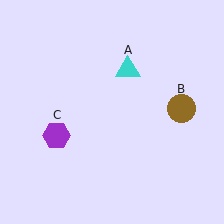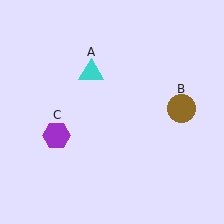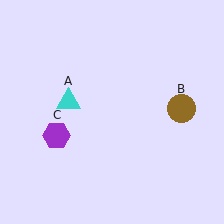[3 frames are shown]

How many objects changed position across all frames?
1 object changed position: cyan triangle (object A).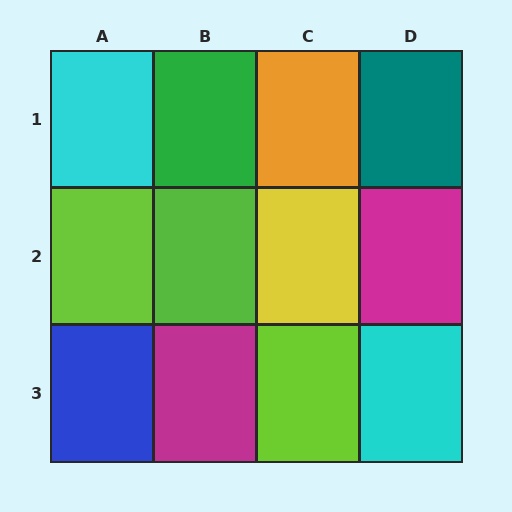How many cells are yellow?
1 cell is yellow.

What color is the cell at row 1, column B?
Green.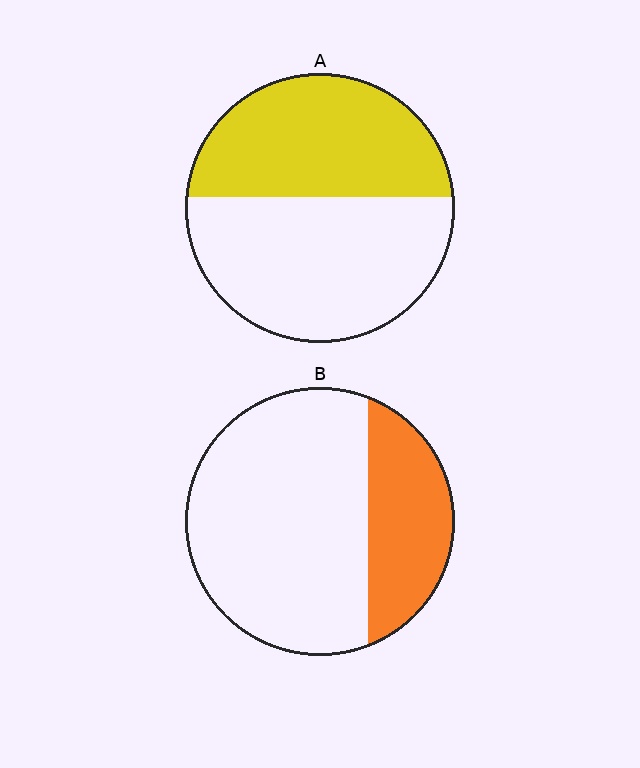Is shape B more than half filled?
No.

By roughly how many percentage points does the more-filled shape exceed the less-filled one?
By roughly 15 percentage points (A over B).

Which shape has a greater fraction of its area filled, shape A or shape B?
Shape A.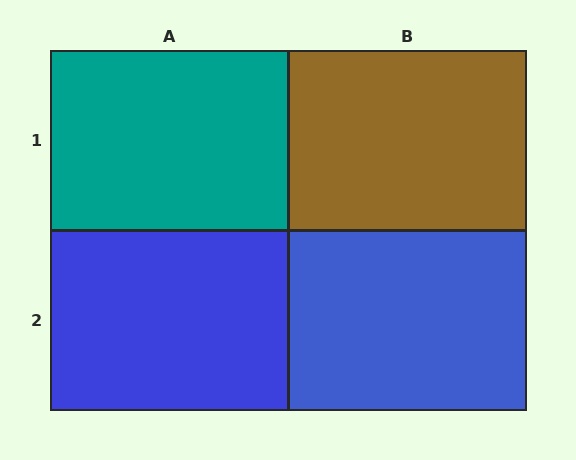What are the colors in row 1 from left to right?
Teal, brown.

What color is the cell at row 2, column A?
Blue.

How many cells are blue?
2 cells are blue.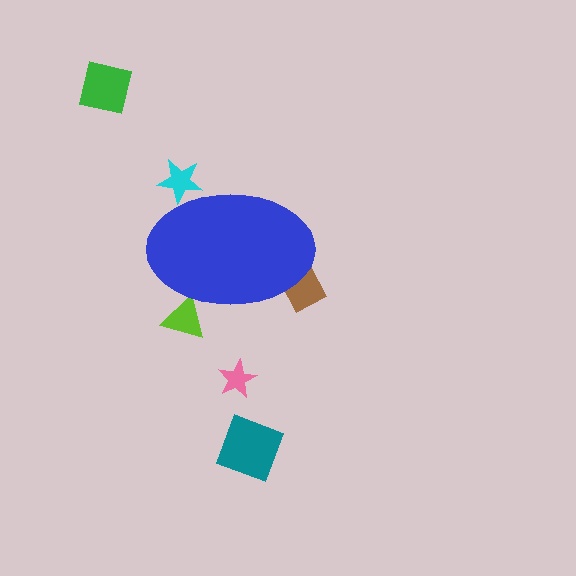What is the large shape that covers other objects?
A blue ellipse.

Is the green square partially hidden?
No, the green square is fully visible.